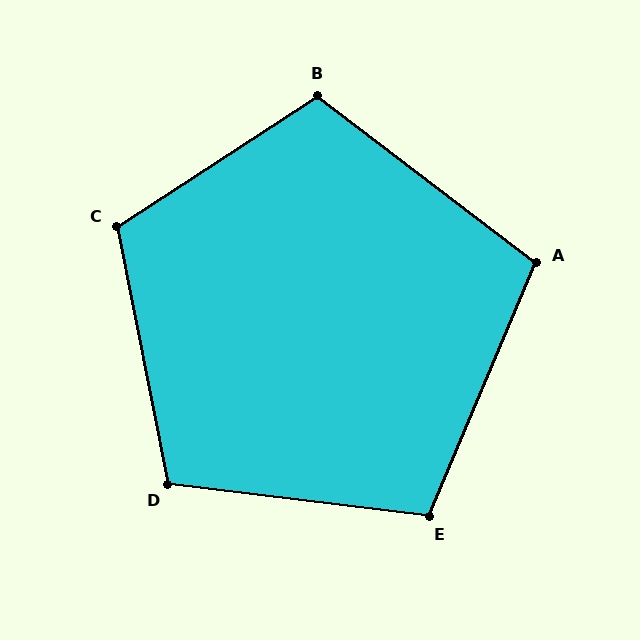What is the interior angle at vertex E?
Approximately 106 degrees (obtuse).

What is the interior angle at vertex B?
Approximately 110 degrees (obtuse).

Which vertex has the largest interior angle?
C, at approximately 112 degrees.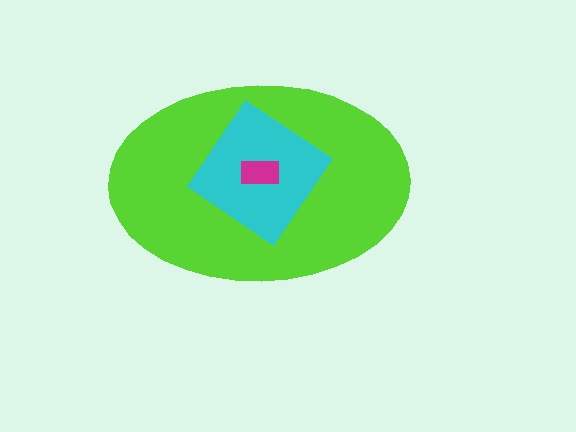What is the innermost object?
The magenta rectangle.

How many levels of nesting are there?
3.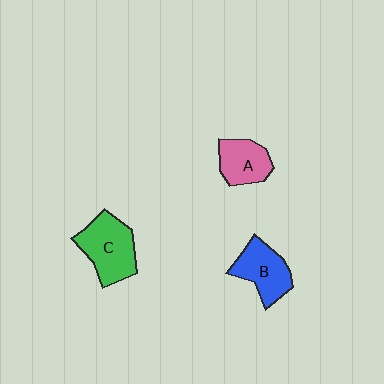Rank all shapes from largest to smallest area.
From largest to smallest: C (green), B (blue), A (pink).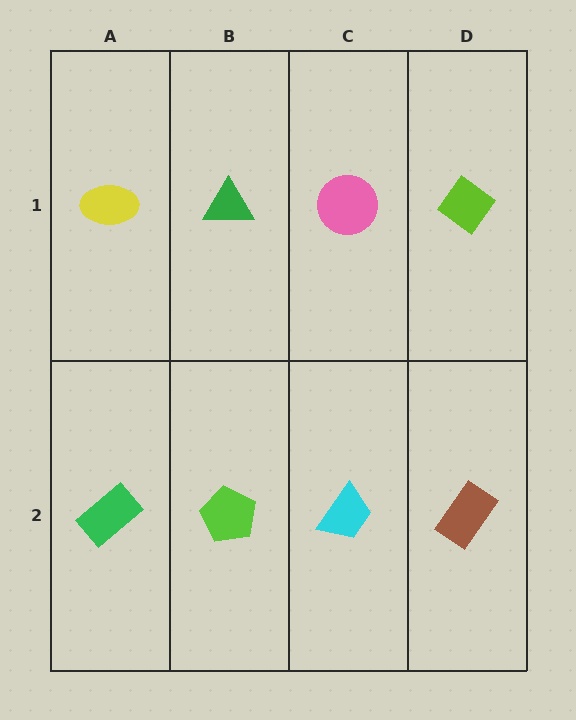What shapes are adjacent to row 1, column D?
A brown rectangle (row 2, column D), a pink circle (row 1, column C).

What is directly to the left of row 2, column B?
A green rectangle.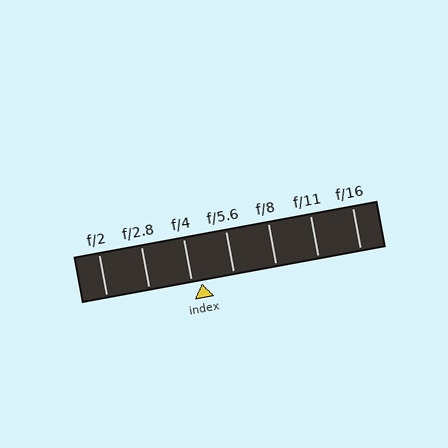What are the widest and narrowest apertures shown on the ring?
The widest aperture shown is f/2 and the narrowest is f/16.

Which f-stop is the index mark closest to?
The index mark is closest to f/4.